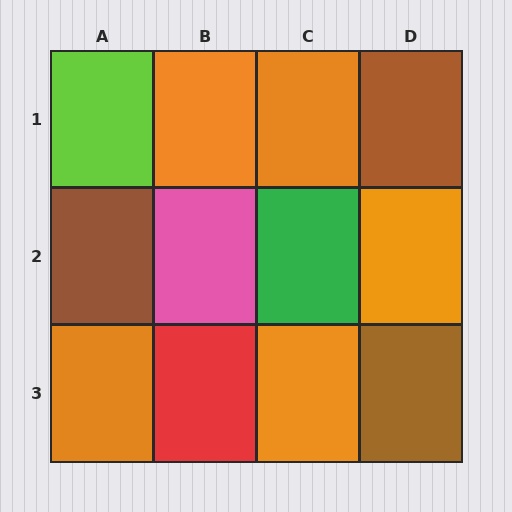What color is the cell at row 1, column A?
Lime.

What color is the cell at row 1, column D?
Brown.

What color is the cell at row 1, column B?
Orange.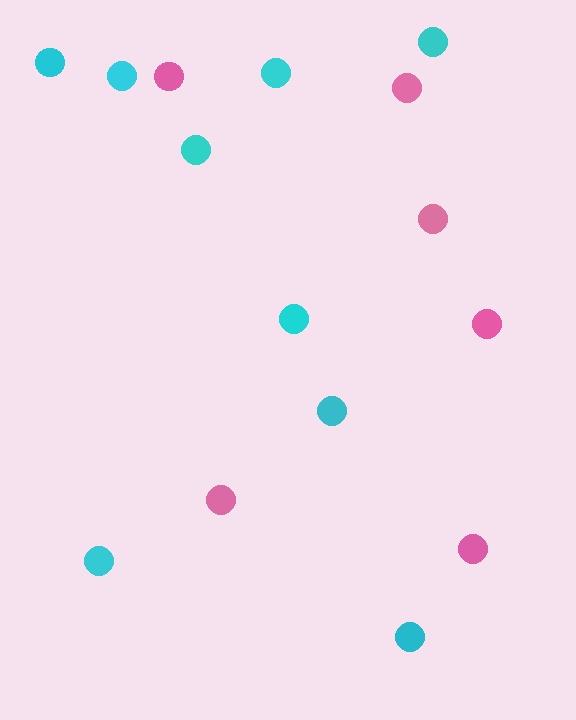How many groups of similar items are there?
There are 2 groups: one group of pink circles (6) and one group of cyan circles (9).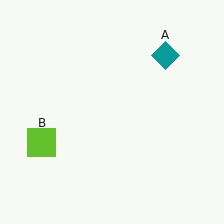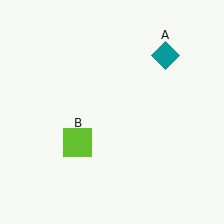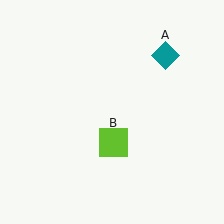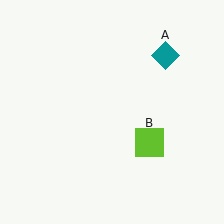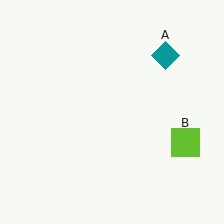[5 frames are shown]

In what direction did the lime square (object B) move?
The lime square (object B) moved right.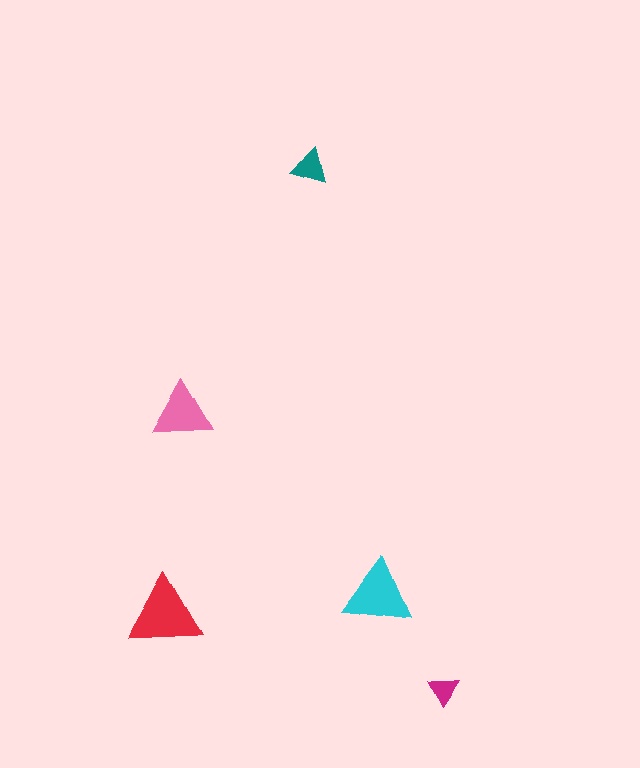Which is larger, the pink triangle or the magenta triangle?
The pink one.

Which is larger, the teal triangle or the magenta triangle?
The teal one.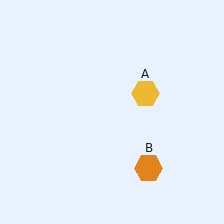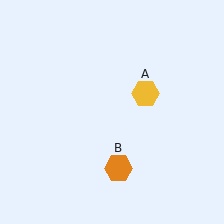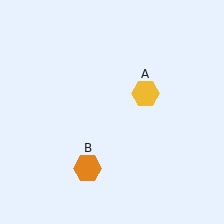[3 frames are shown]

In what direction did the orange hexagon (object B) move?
The orange hexagon (object B) moved left.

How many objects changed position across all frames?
1 object changed position: orange hexagon (object B).